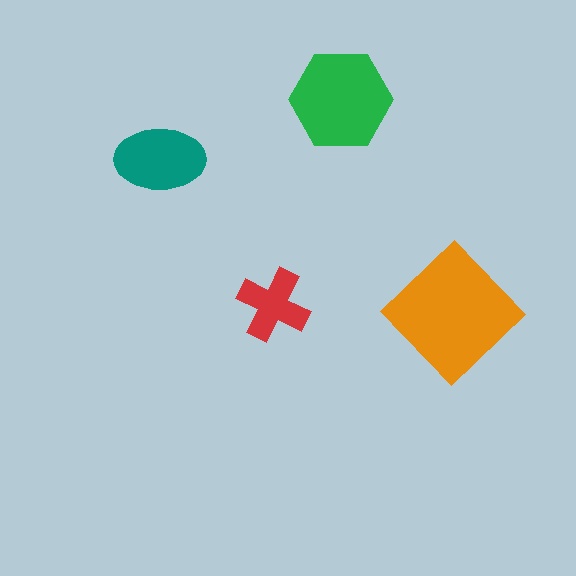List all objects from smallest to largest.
The red cross, the teal ellipse, the green hexagon, the orange diamond.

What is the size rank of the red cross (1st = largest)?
4th.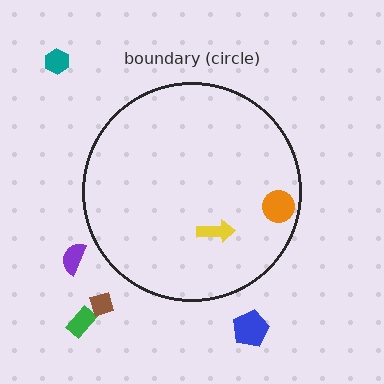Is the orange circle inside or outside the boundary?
Inside.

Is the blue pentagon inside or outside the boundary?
Outside.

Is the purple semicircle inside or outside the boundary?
Outside.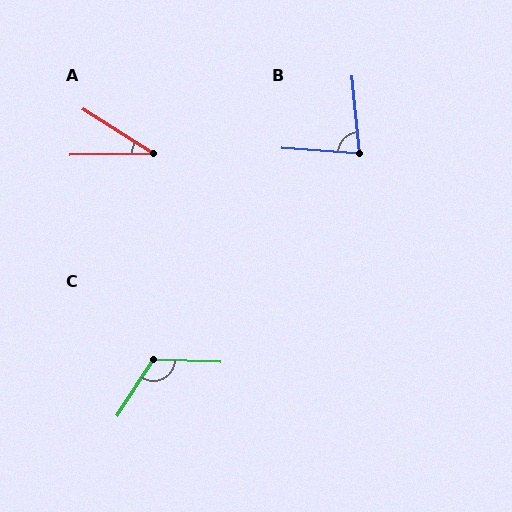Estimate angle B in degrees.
Approximately 80 degrees.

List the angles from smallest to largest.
A (33°), B (80°), C (121°).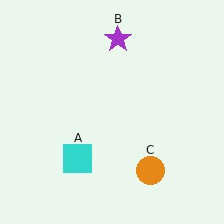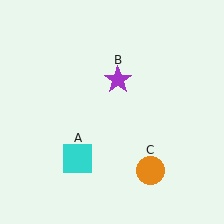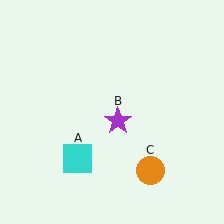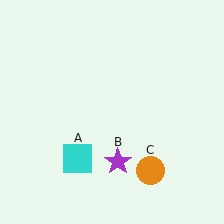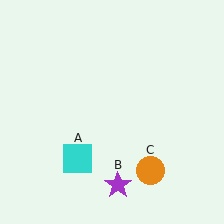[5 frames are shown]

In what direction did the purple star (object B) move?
The purple star (object B) moved down.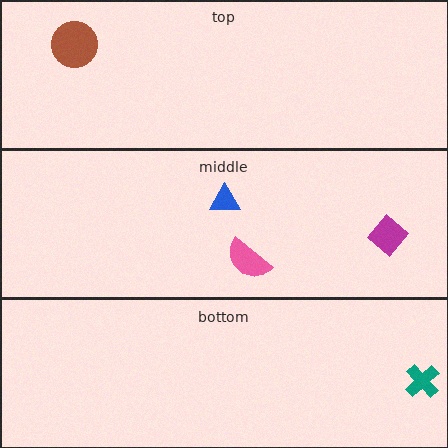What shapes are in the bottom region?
The teal cross.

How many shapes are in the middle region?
3.